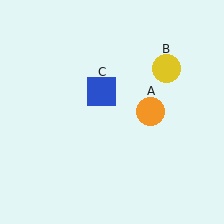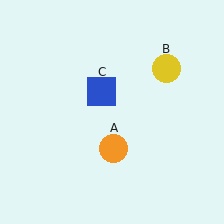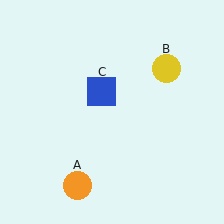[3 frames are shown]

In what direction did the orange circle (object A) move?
The orange circle (object A) moved down and to the left.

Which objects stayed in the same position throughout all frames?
Yellow circle (object B) and blue square (object C) remained stationary.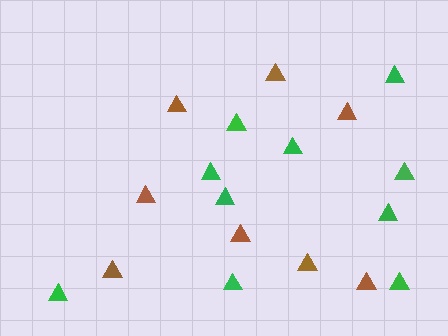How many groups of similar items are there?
There are 2 groups: one group of brown triangles (8) and one group of green triangles (10).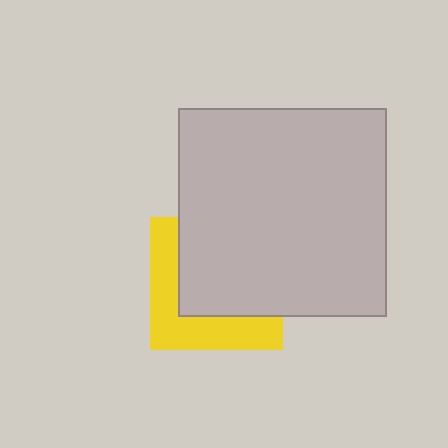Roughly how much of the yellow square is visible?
A small part of it is visible (roughly 40%).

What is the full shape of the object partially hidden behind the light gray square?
The partially hidden object is a yellow square.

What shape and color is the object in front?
The object in front is a light gray square.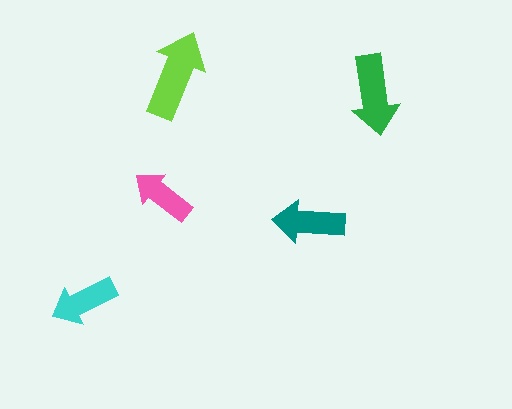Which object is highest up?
The lime arrow is topmost.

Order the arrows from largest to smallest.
the lime one, the green one, the teal one, the cyan one, the pink one.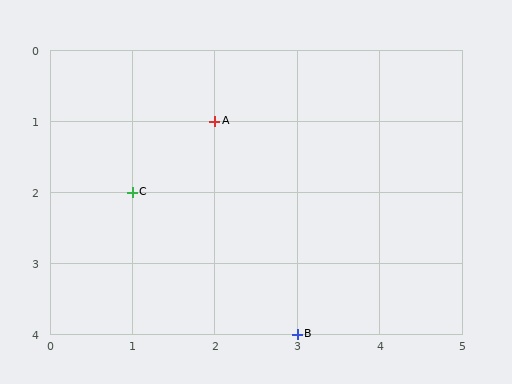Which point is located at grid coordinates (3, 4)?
Point B is at (3, 4).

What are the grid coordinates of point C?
Point C is at grid coordinates (1, 2).